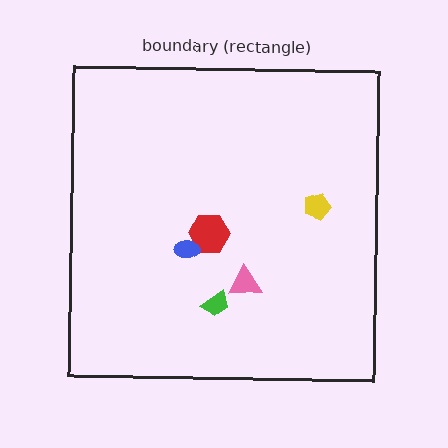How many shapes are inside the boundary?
5 inside, 0 outside.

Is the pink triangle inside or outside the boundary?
Inside.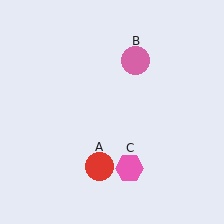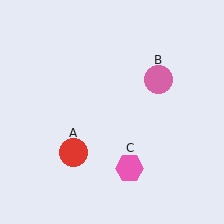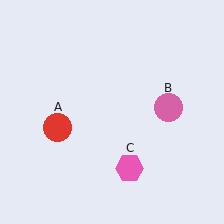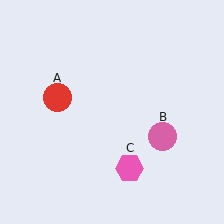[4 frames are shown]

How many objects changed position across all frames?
2 objects changed position: red circle (object A), pink circle (object B).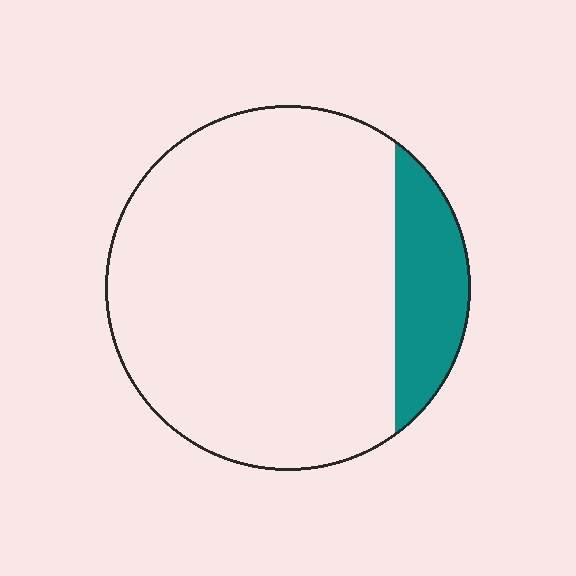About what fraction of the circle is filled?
About one sixth (1/6).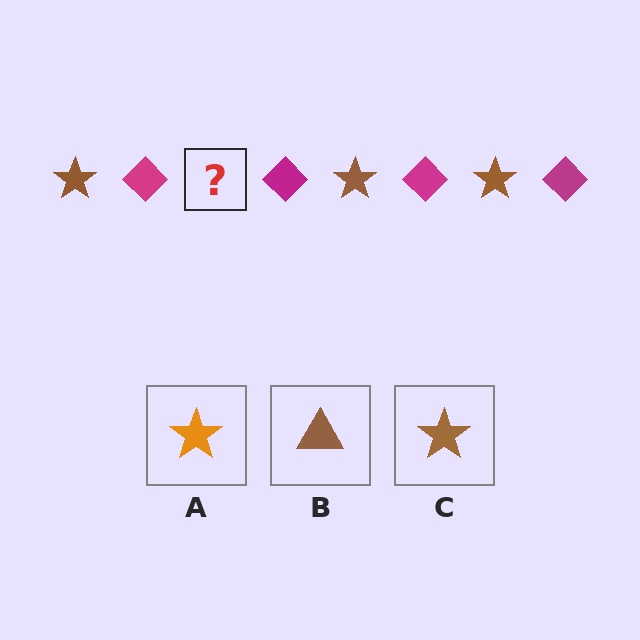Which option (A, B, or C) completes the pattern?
C.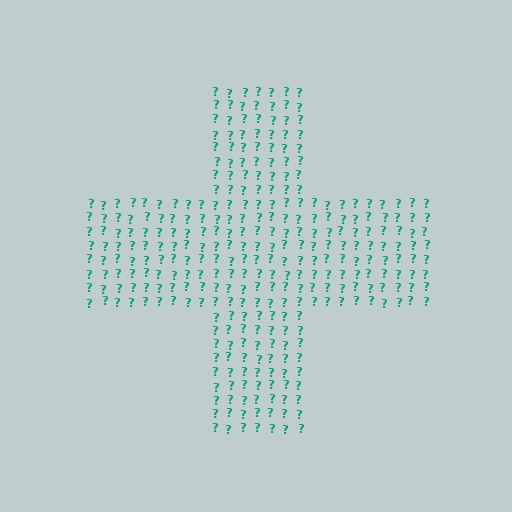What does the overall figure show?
The overall figure shows a cross.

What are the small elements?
The small elements are question marks.